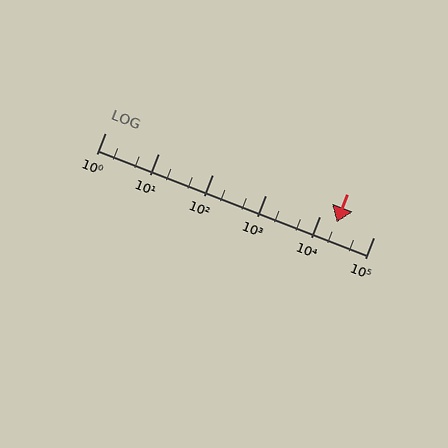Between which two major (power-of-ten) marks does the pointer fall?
The pointer is between 10000 and 100000.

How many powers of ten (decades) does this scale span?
The scale spans 5 decades, from 1 to 100000.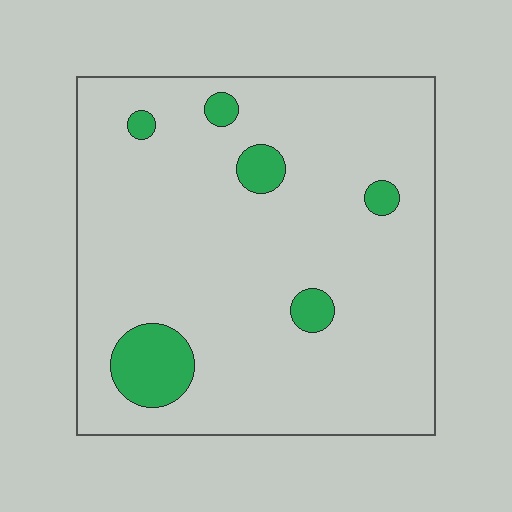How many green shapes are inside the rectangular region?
6.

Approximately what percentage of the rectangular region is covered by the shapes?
Approximately 10%.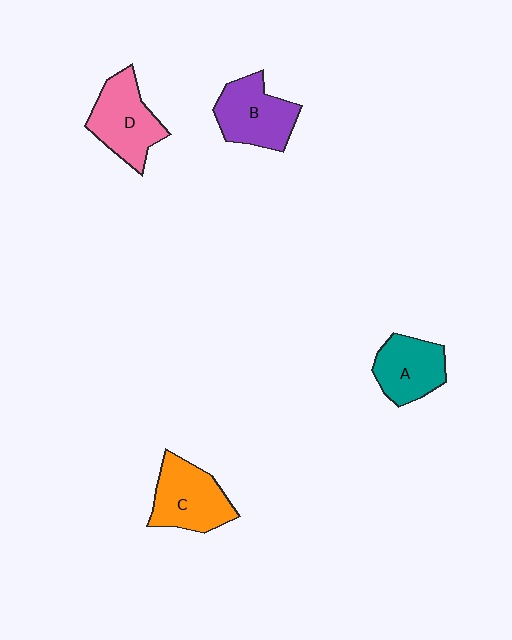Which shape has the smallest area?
Shape A (teal).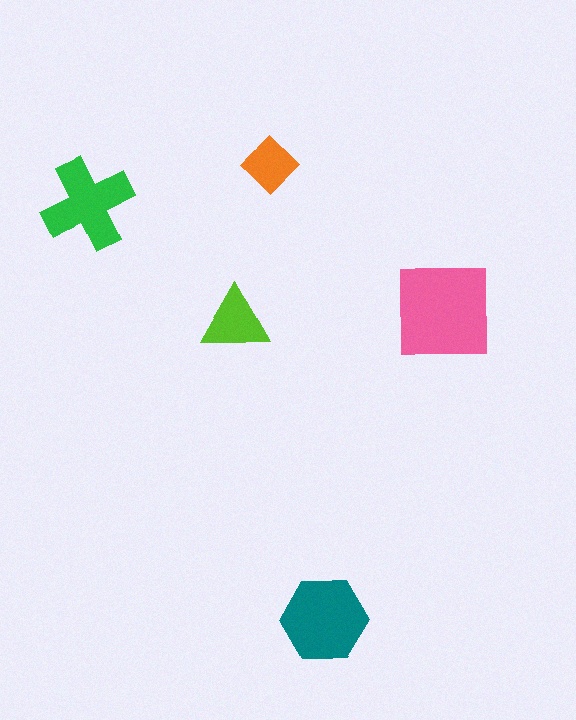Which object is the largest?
The pink square.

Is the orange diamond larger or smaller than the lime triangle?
Smaller.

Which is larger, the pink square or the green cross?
The pink square.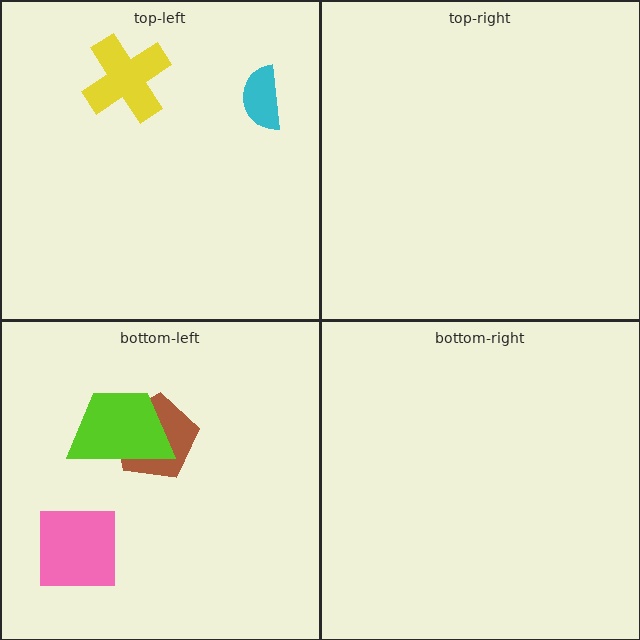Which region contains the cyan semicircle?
The top-left region.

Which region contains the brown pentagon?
The bottom-left region.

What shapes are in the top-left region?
The cyan semicircle, the yellow cross.